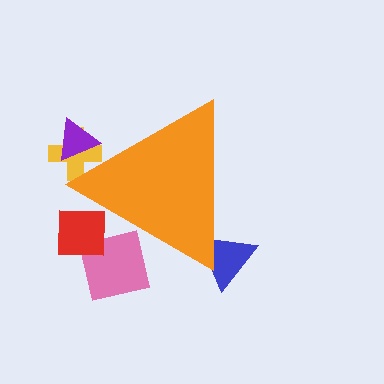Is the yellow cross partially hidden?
Yes, the yellow cross is partially hidden behind the orange triangle.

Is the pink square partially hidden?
Yes, the pink square is partially hidden behind the orange triangle.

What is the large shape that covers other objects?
An orange triangle.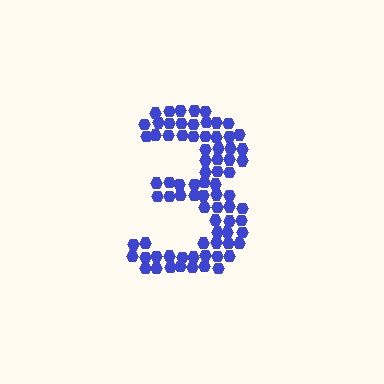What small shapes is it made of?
It is made of small hexagons.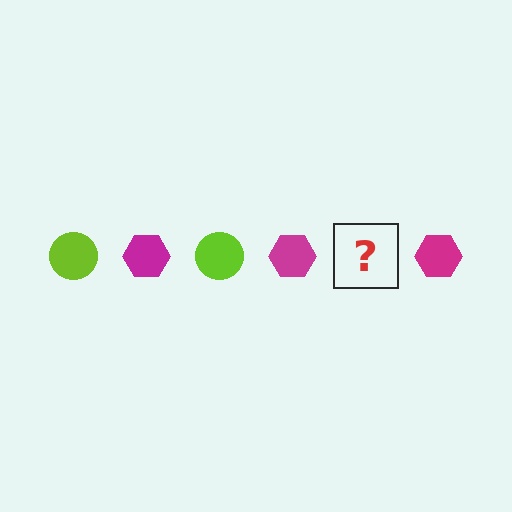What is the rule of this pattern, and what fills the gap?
The rule is that the pattern alternates between lime circle and magenta hexagon. The gap should be filled with a lime circle.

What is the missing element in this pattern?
The missing element is a lime circle.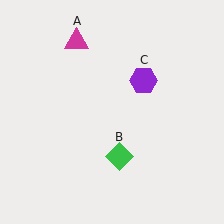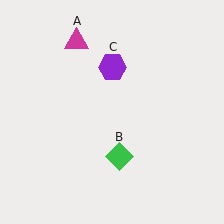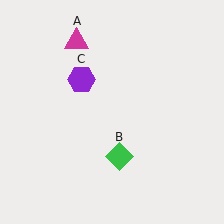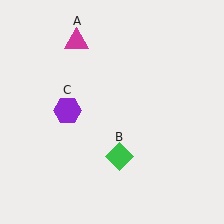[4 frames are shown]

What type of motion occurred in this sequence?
The purple hexagon (object C) rotated counterclockwise around the center of the scene.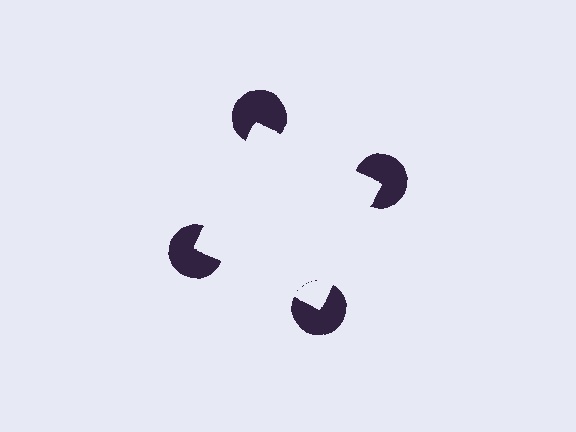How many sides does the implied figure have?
4 sides.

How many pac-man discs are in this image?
There are 4 — one at each vertex of the illusory square.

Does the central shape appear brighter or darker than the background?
It typically appears slightly brighter than the background, even though no actual brightness change is drawn.